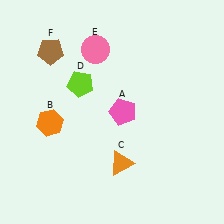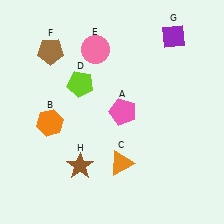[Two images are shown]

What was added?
A purple diamond (G), a brown star (H) were added in Image 2.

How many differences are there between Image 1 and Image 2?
There are 2 differences between the two images.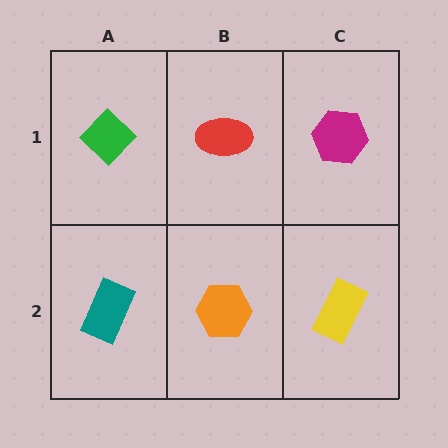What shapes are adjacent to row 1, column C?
A yellow rectangle (row 2, column C), a red ellipse (row 1, column B).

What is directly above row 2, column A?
A green diamond.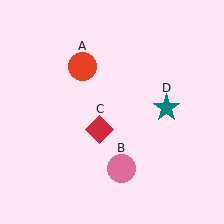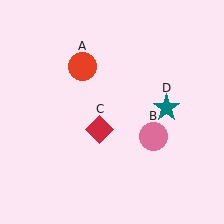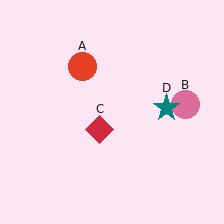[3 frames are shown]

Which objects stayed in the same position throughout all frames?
Red circle (object A) and red diamond (object C) and teal star (object D) remained stationary.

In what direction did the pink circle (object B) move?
The pink circle (object B) moved up and to the right.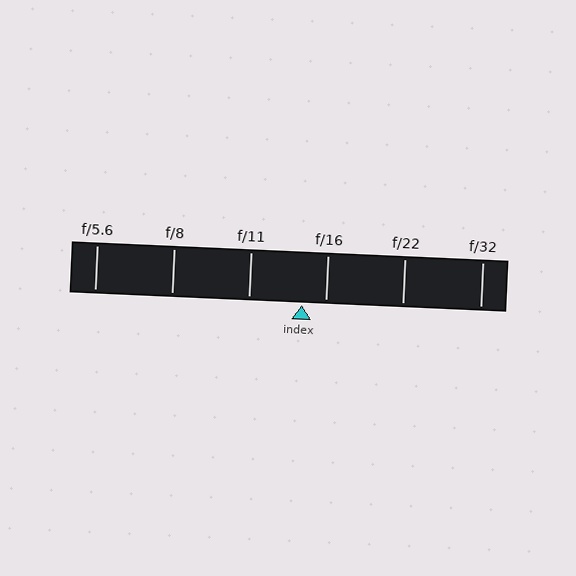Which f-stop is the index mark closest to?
The index mark is closest to f/16.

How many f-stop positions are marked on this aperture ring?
There are 6 f-stop positions marked.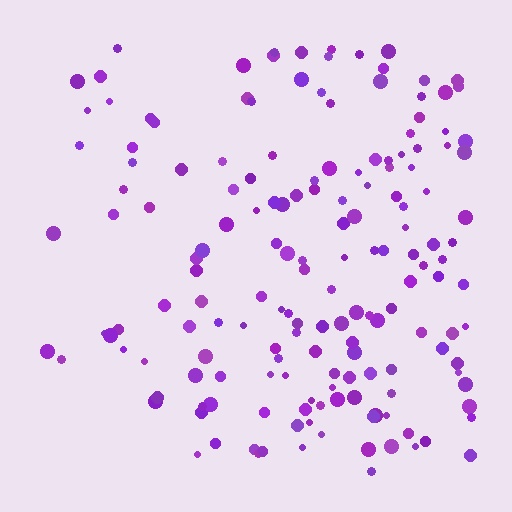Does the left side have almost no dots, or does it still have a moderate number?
Still a moderate number, just noticeably fewer than the right.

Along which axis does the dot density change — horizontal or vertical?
Horizontal.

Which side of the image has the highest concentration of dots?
The right.